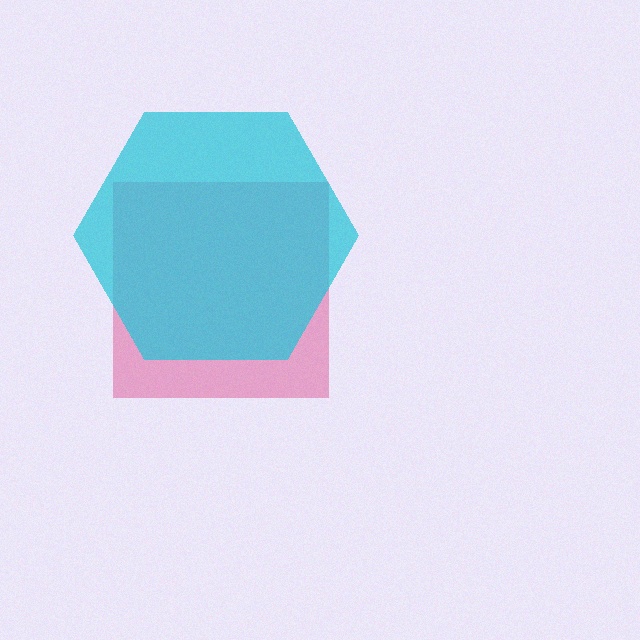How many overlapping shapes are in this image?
There are 2 overlapping shapes in the image.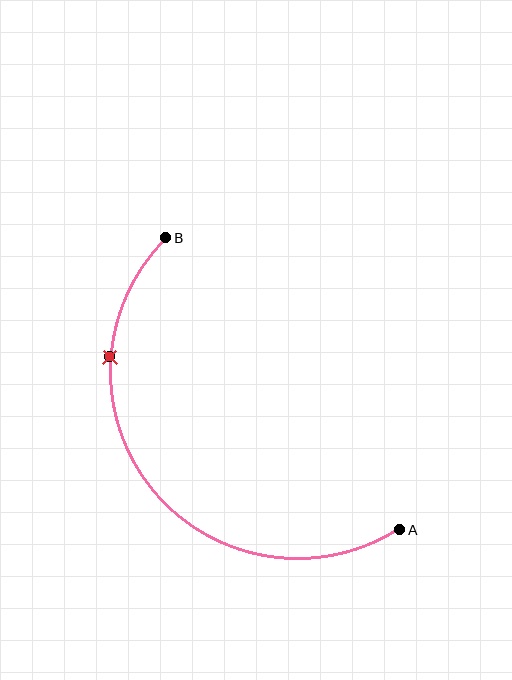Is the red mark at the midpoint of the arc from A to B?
No. The red mark lies on the arc but is closer to endpoint B. The arc midpoint would be at the point on the curve equidistant along the arc from both A and B.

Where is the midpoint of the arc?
The arc midpoint is the point on the curve farthest from the straight line joining A and B. It sits below and to the left of that line.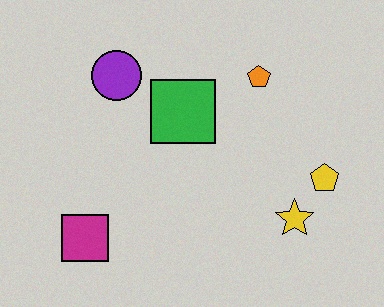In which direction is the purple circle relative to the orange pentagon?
The purple circle is to the left of the orange pentagon.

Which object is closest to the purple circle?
The green square is closest to the purple circle.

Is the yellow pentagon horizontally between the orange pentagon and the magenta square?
No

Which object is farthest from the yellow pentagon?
The magenta square is farthest from the yellow pentagon.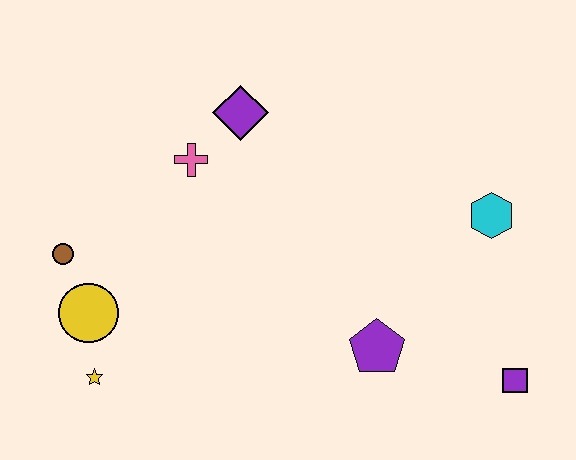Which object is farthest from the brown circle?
The purple square is farthest from the brown circle.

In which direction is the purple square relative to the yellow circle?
The purple square is to the right of the yellow circle.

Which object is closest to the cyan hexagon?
The purple square is closest to the cyan hexagon.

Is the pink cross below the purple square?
No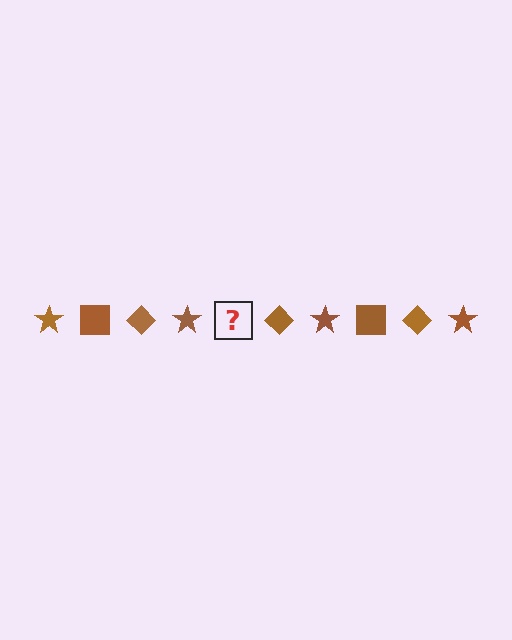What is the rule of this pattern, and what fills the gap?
The rule is that the pattern cycles through star, square, diamond shapes in brown. The gap should be filled with a brown square.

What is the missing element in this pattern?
The missing element is a brown square.